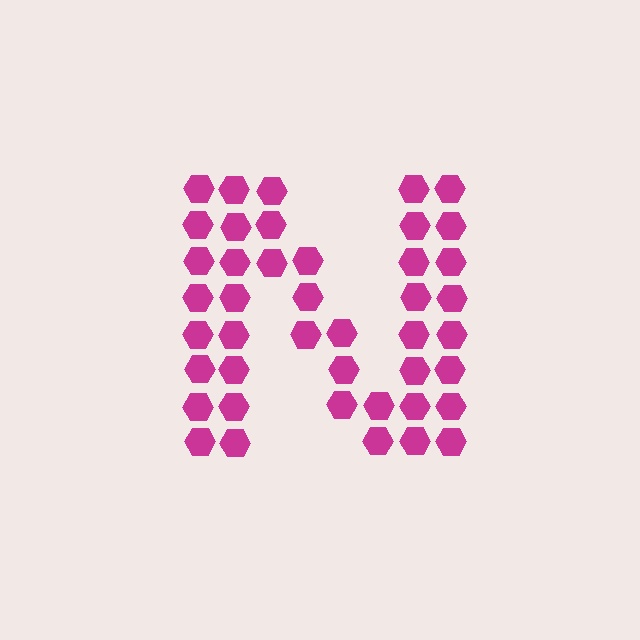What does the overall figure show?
The overall figure shows the letter N.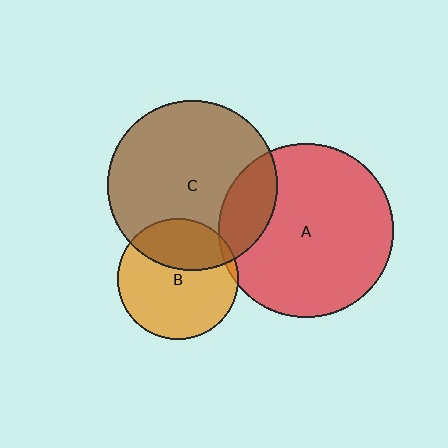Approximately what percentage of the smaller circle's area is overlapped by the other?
Approximately 20%.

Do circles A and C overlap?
Yes.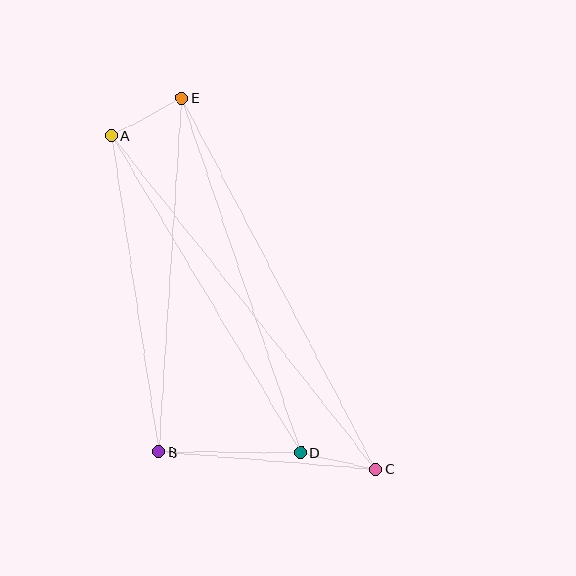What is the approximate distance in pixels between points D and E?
The distance between D and E is approximately 374 pixels.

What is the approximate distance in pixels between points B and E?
The distance between B and E is approximately 355 pixels.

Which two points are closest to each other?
Points C and D are closest to each other.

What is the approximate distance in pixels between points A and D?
The distance between A and D is approximately 369 pixels.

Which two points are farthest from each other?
Points A and C are farthest from each other.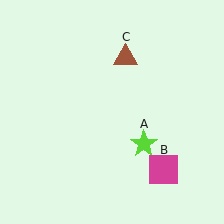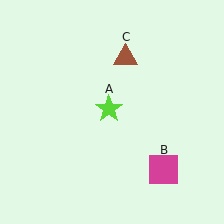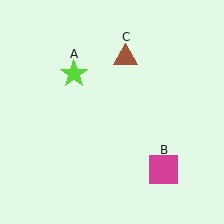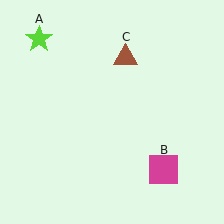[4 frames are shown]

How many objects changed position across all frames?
1 object changed position: lime star (object A).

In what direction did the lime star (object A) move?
The lime star (object A) moved up and to the left.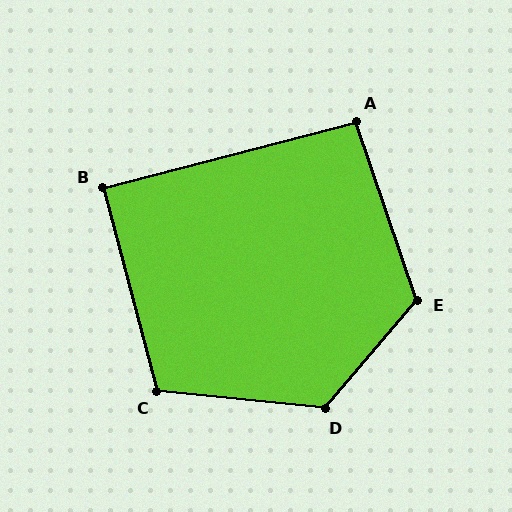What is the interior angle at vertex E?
Approximately 121 degrees (obtuse).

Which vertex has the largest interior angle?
D, at approximately 124 degrees.